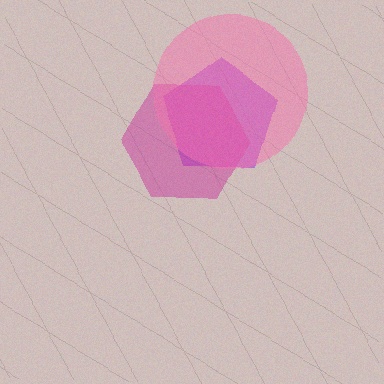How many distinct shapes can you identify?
There are 3 distinct shapes: a purple pentagon, a magenta hexagon, a pink circle.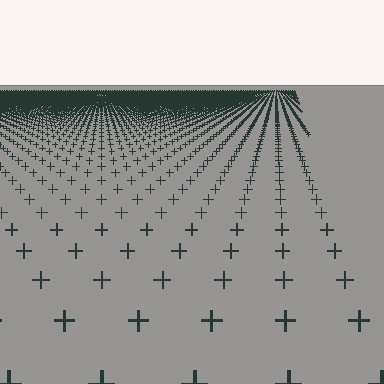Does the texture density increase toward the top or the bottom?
Density increases toward the top.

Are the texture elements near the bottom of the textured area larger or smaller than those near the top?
Larger. Near the bottom, elements are closer to the viewer and appear at a bigger on-screen size.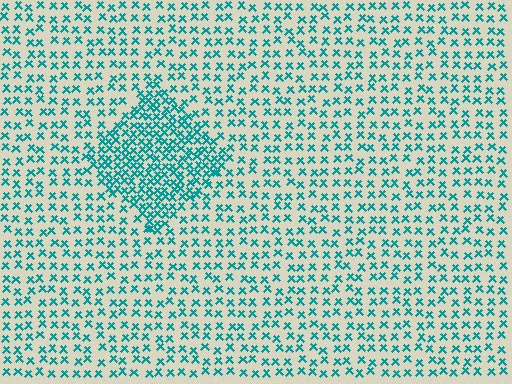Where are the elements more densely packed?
The elements are more densely packed inside the diamond boundary.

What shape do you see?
I see a diamond.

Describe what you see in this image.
The image contains small teal elements arranged at two different densities. A diamond-shaped region is visible where the elements are more densely packed than the surrounding area.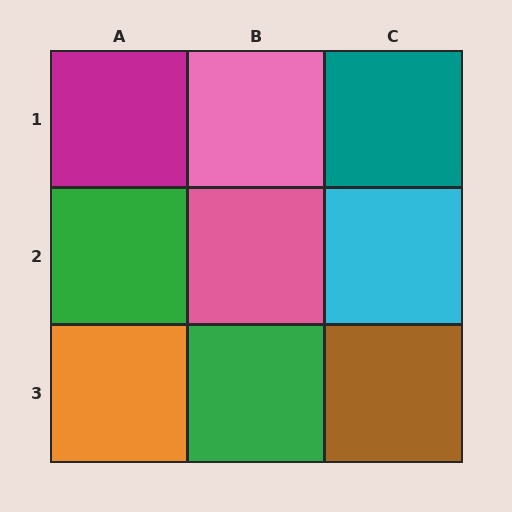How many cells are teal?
1 cell is teal.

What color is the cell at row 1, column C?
Teal.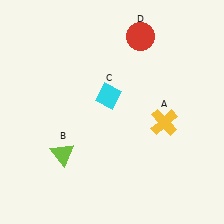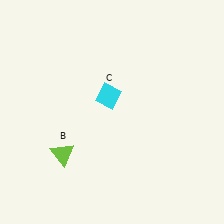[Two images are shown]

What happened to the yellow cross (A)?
The yellow cross (A) was removed in Image 2. It was in the bottom-right area of Image 1.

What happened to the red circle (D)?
The red circle (D) was removed in Image 2. It was in the top-right area of Image 1.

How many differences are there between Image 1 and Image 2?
There are 2 differences between the two images.